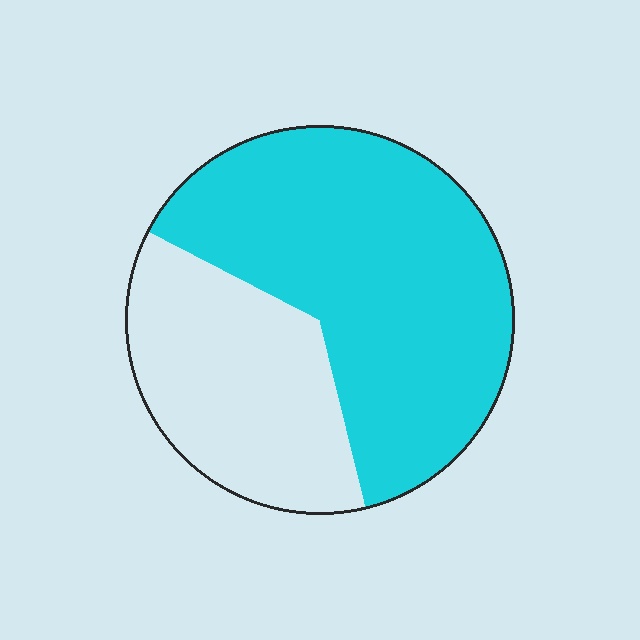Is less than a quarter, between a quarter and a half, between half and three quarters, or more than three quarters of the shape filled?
Between half and three quarters.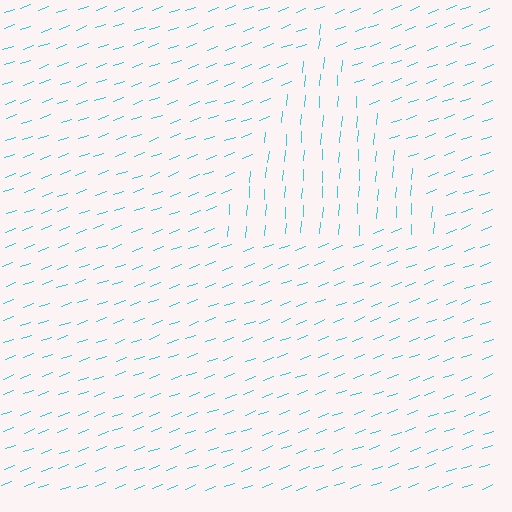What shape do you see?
I see a triangle.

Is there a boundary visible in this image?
Yes, there is a texture boundary formed by a change in line orientation.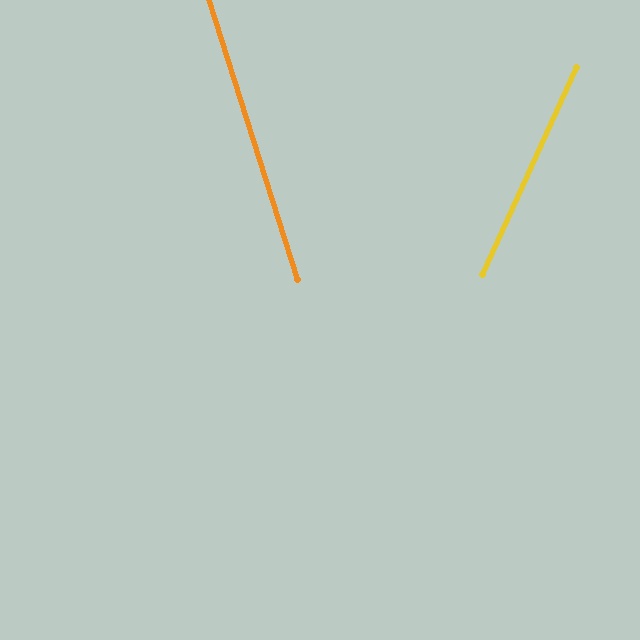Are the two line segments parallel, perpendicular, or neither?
Neither parallel nor perpendicular — they differ by about 42°.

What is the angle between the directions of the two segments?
Approximately 42 degrees.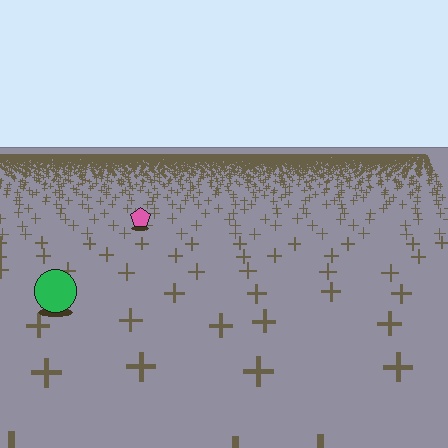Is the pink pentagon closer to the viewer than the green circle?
No. The green circle is closer — you can tell from the texture gradient: the ground texture is coarser near it.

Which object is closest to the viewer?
The green circle is closest. The texture marks near it are larger and more spread out.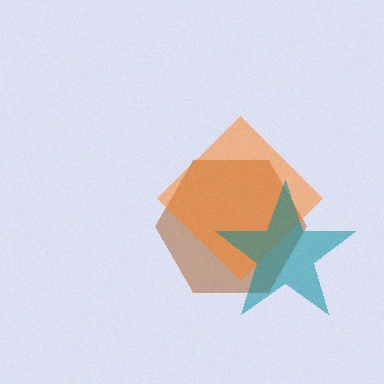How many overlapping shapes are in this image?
There are 3 overlapping shapes in the image.